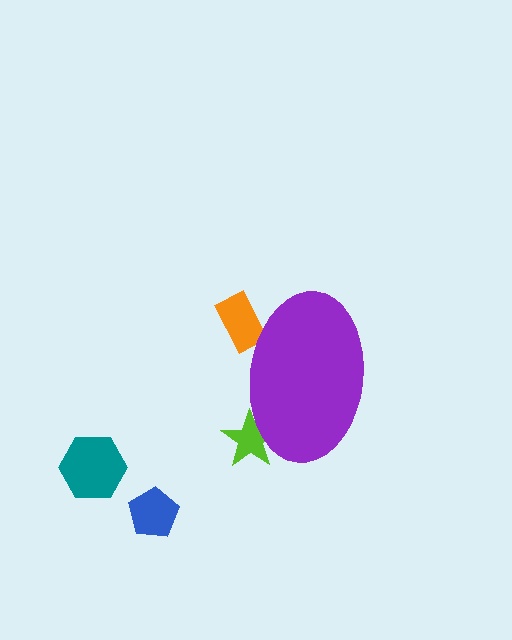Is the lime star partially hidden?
Yes, the lime star is partially hidden behind the purple ellipse.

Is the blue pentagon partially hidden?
No, the blue pentagon is fully visible.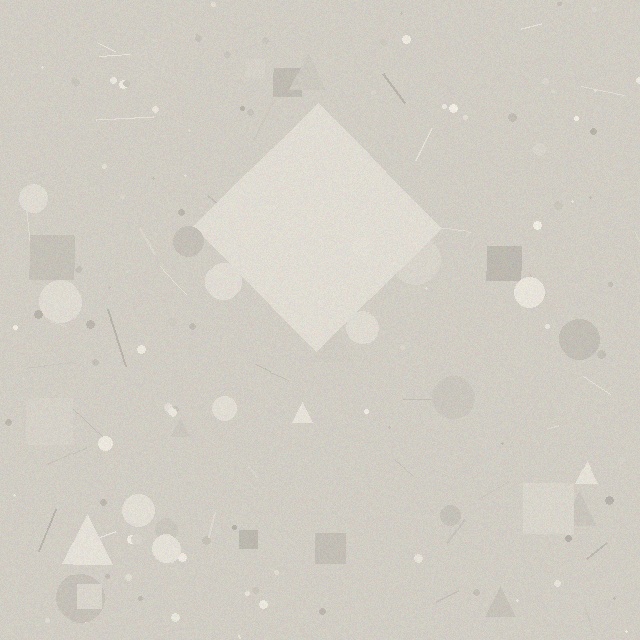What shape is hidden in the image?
A diamond is hidden in the image.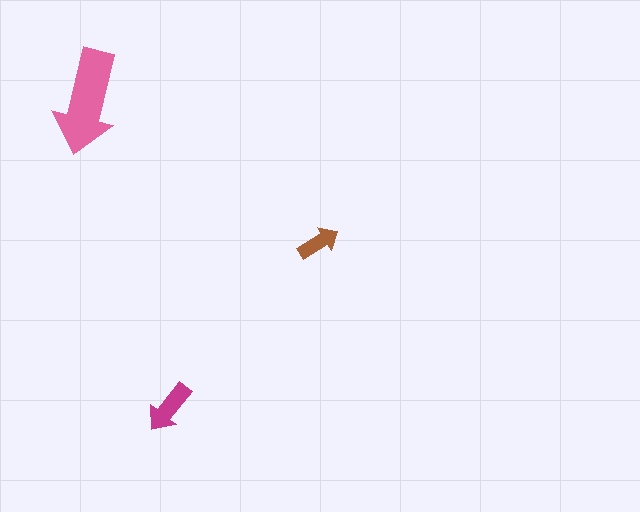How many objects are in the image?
There are 3 objects in the image.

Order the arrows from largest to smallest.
the pink one, the magenta one, the brown one.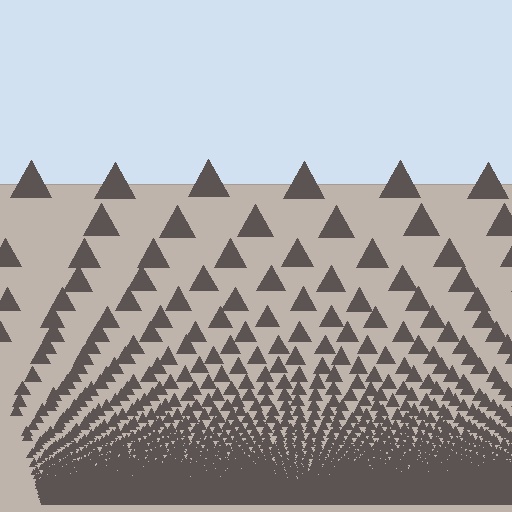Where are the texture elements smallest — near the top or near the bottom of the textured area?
Near the bottom.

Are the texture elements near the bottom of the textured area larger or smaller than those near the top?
Smaller. The gradient is inverted — elements near the bottom are smaller and denser.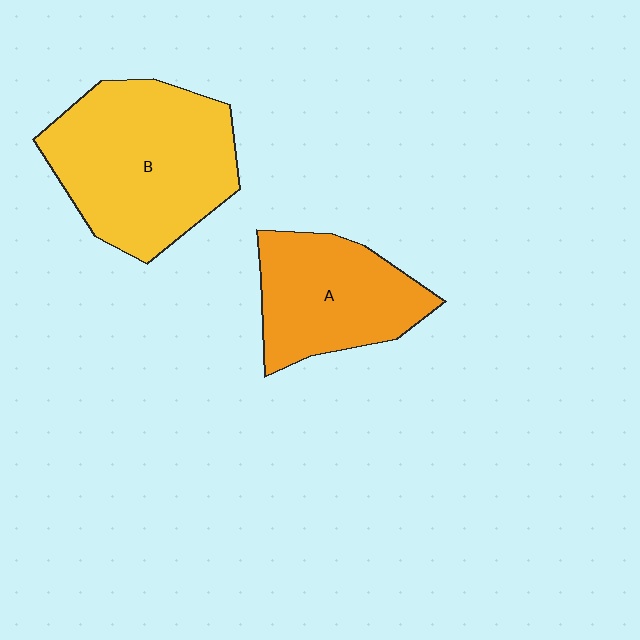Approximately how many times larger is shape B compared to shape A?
Approximately 1.5 times.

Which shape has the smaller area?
Shape A (orange).